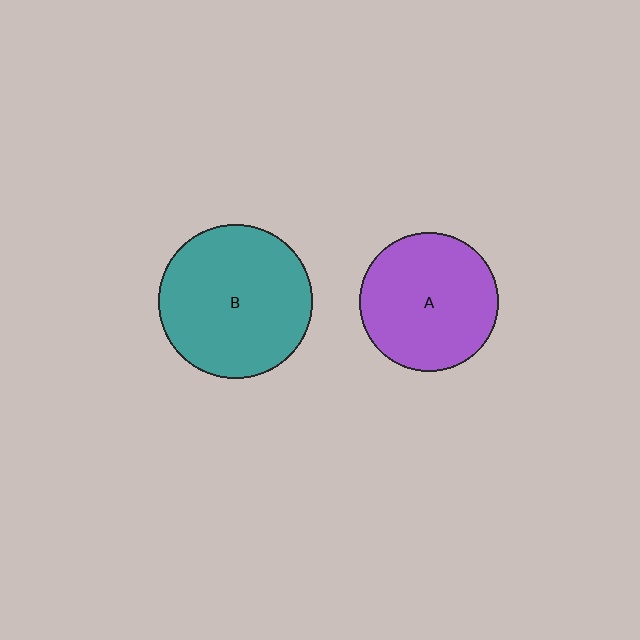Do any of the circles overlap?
No, none of the circles overlap.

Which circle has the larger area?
Circle B (teal).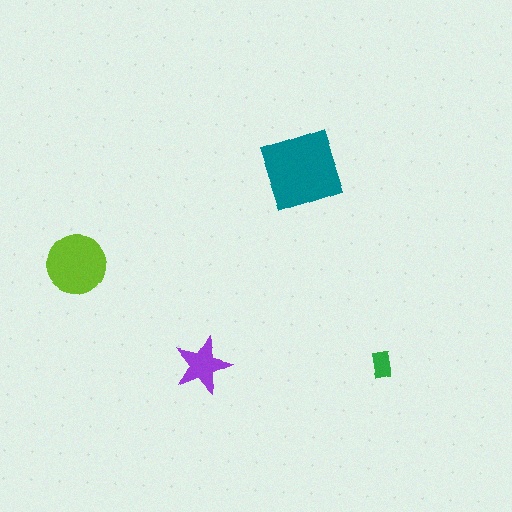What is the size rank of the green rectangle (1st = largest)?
4th.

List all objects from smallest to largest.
The green rectangle, the purple star, the lime circle, the teal square.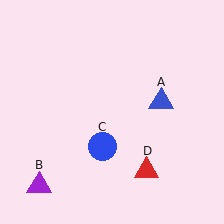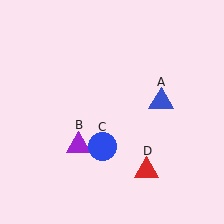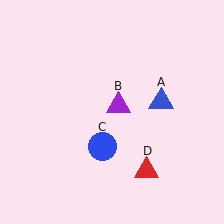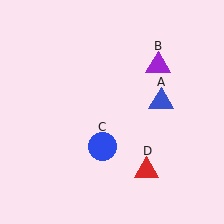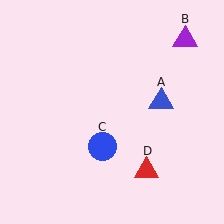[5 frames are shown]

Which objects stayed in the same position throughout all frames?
Blue triangle (object A) and blue circle (object C) and red triangle (object D) remained stationary.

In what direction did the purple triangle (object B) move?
The purple triangle (object B) moved up and to the right.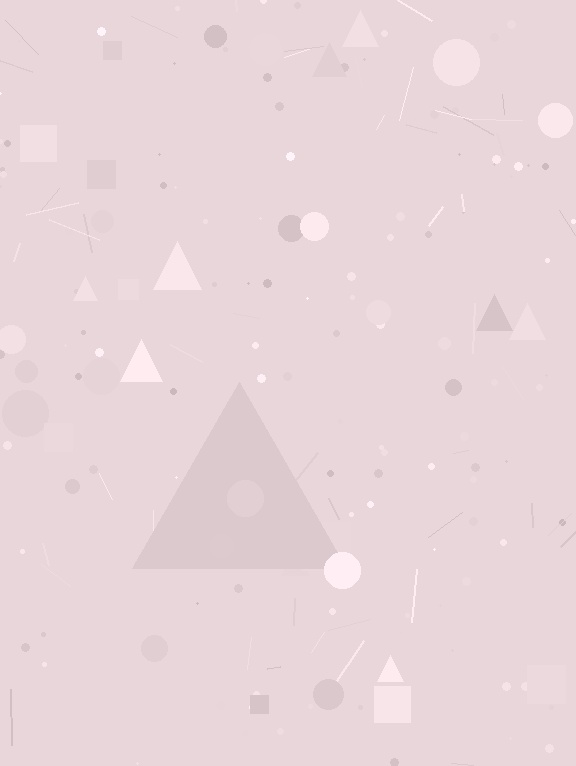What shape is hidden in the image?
A triangle is hidden in the image.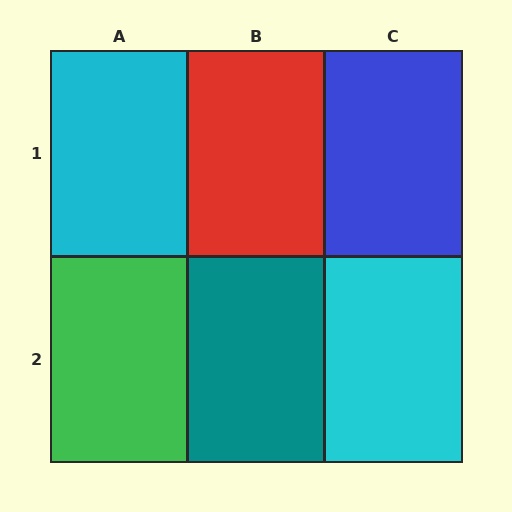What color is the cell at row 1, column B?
Red.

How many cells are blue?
1 cell is blue.